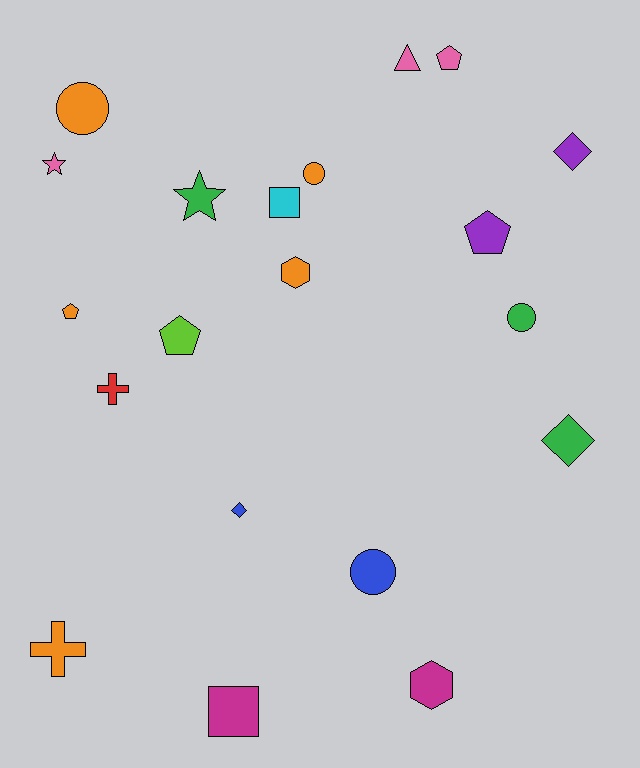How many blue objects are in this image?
There are 2 blue objects.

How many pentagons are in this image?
There are 4 pentagons.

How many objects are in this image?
There are 20 objects.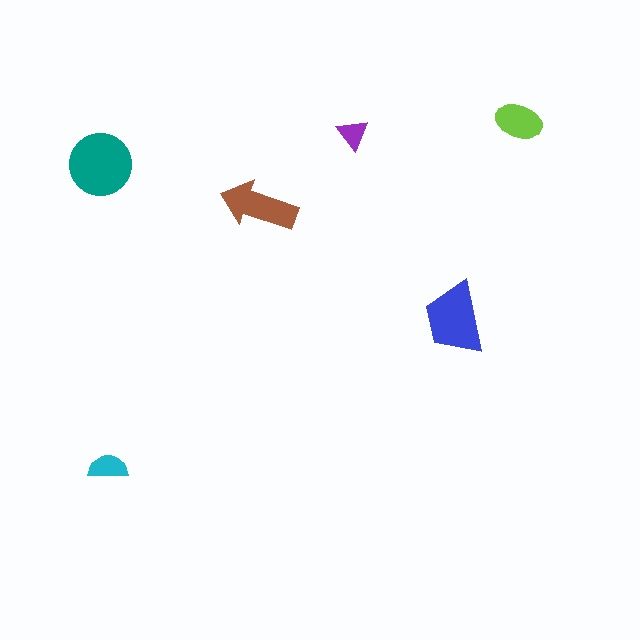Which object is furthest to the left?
The teal circle is leftmost.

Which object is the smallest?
The purple triangle.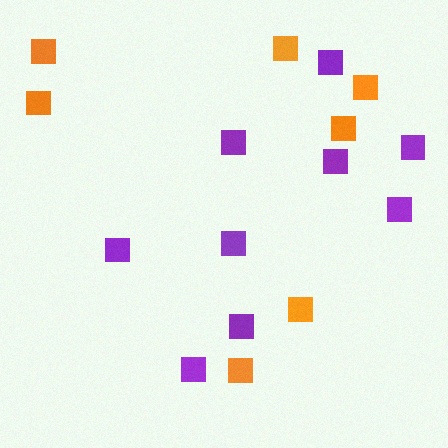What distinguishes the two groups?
There are 2 groups: one group of orange squares (7) and one group of purple squares (9).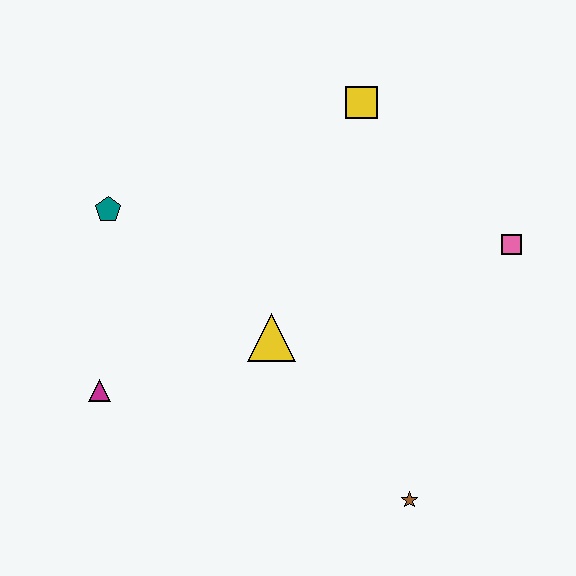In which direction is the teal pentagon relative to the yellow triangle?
The teal pentagon is to the left of the yellow triangle.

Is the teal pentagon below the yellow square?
Yes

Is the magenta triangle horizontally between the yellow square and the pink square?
No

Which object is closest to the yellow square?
The pink square is closest to the yellow square.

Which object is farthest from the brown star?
The teal pentagon is farthest from the brown star.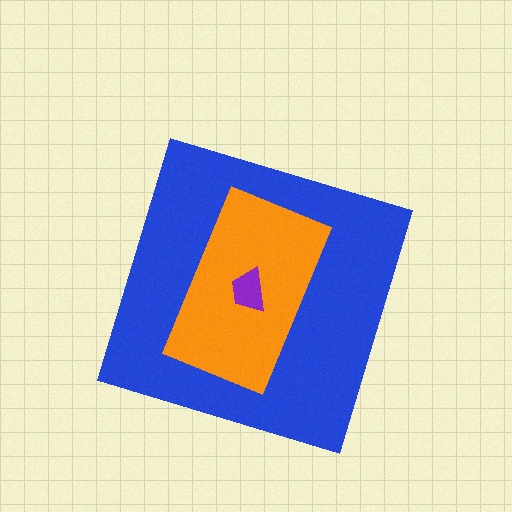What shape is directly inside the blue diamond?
The orange rectangle.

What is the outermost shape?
The blue diamond.